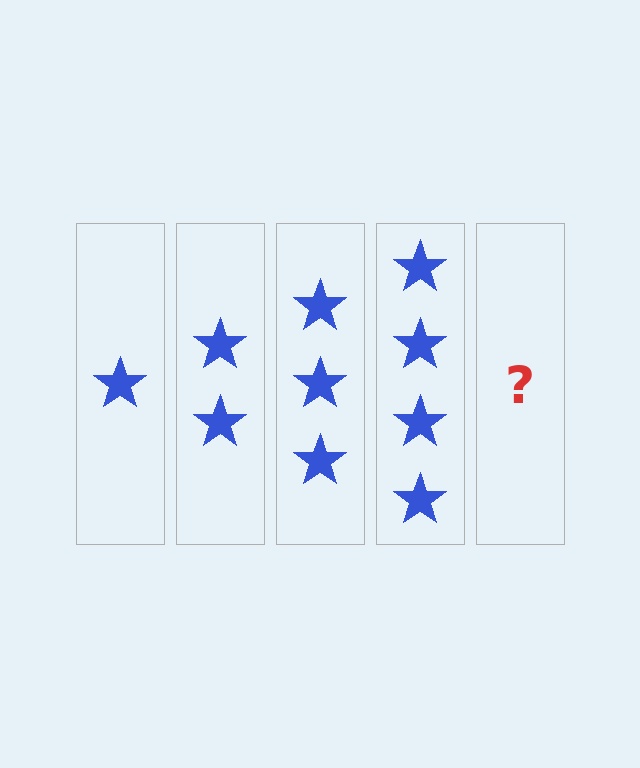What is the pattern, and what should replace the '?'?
The pattern is that each step adds one more star. The '?' should be 5 stars.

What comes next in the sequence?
The next element should be 5 stars.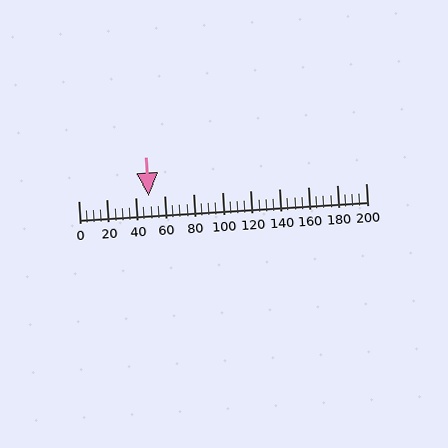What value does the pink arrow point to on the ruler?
The pink arrow points to approximately 49.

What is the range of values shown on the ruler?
The ruler shows values from 0 to 200.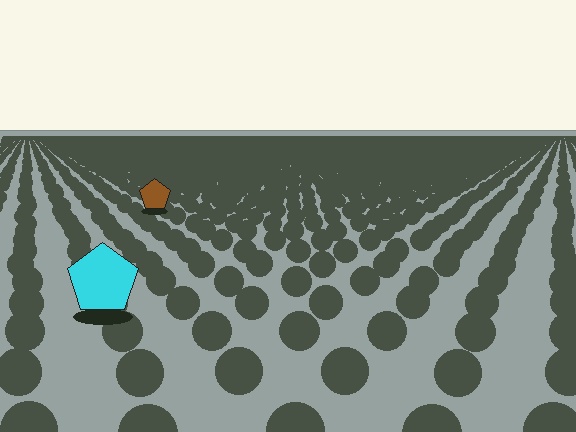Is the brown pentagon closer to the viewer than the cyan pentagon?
No. The cyan pentagon is closer — you can tell from the texture gradient: the ground texture is coarser near it.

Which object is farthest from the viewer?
The brown pentagon is farthest from the viewer. It appears smaller and the ground texture around it is denser.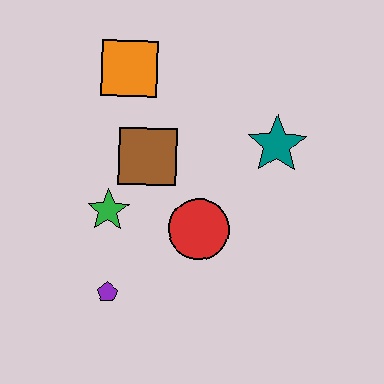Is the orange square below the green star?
No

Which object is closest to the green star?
The brown square is closest to the green star.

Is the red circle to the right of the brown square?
Yes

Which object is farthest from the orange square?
The purple pentagon is farthest from the orange square.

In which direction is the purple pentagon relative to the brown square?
The purple pentagon is below the brown square.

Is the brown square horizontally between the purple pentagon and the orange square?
No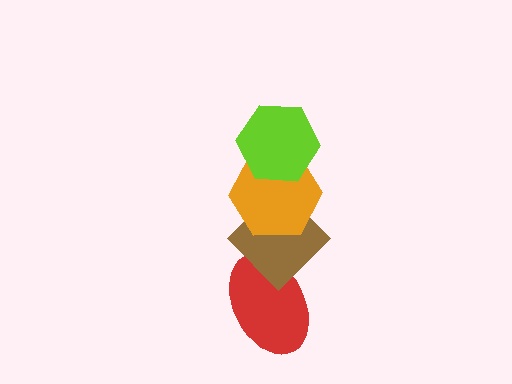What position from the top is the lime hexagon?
The lime hexagon is 1st from the top.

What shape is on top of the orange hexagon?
The lime hexagon is on top of the orange hexagon.